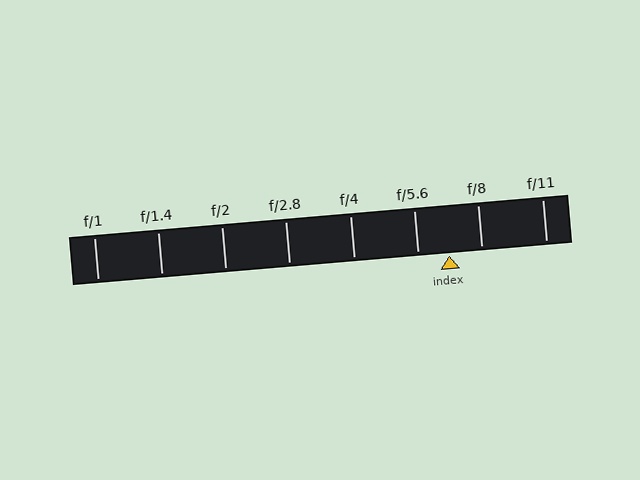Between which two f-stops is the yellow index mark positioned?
The index mark is between f/5.6 and f/8.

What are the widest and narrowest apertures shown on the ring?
The widest aperture shown is f/1 and the narrowest is f/11.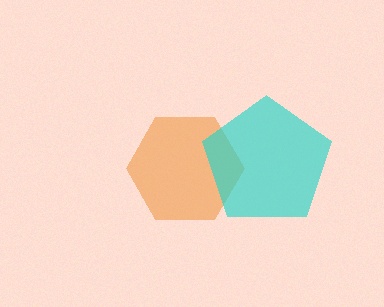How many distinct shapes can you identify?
There are 2 distinct shapes: an orange hexagon, a cyan pentagon.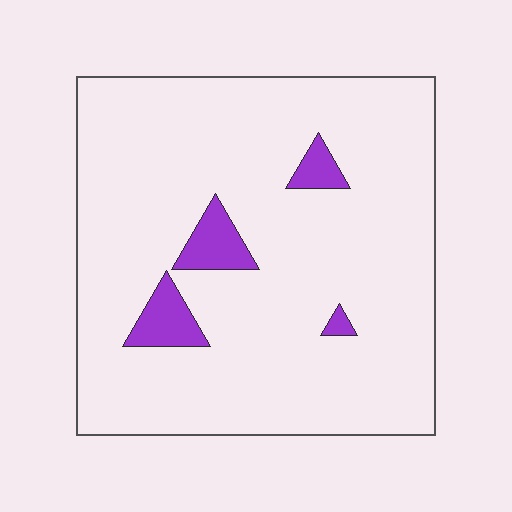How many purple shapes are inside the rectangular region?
4.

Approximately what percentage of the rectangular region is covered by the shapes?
Approximately 5%.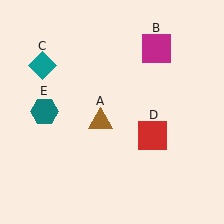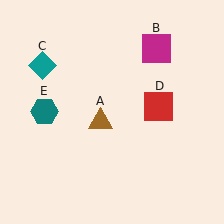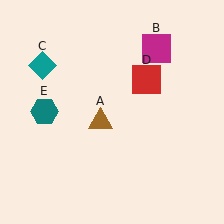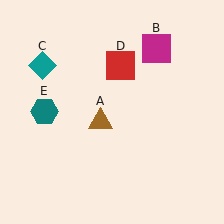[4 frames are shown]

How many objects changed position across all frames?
1 object changed position: red square (object D).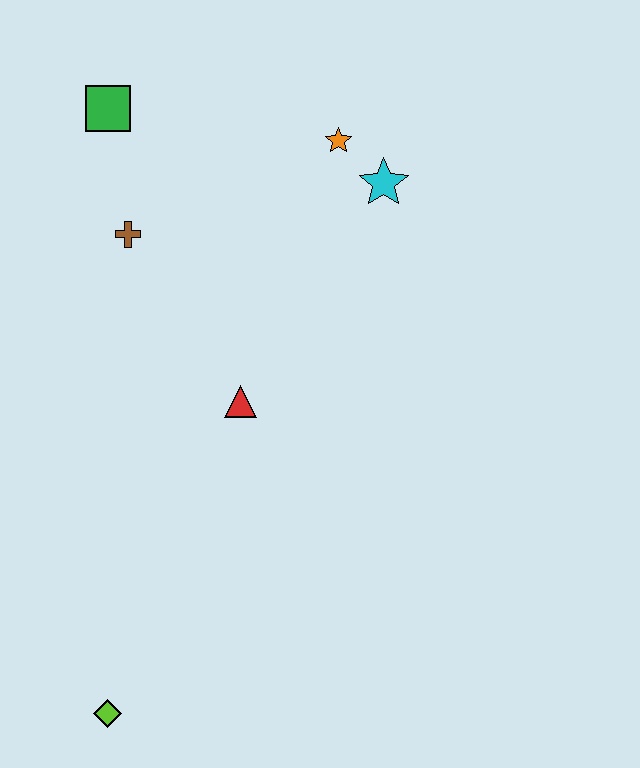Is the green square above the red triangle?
Yes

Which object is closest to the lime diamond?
The red triangle is closest to the lime diamond.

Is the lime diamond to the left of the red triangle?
Yes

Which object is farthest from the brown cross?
The lime diamond is farthest from the brown cross.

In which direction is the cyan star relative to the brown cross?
The cyan star is to the right of the brown cross.